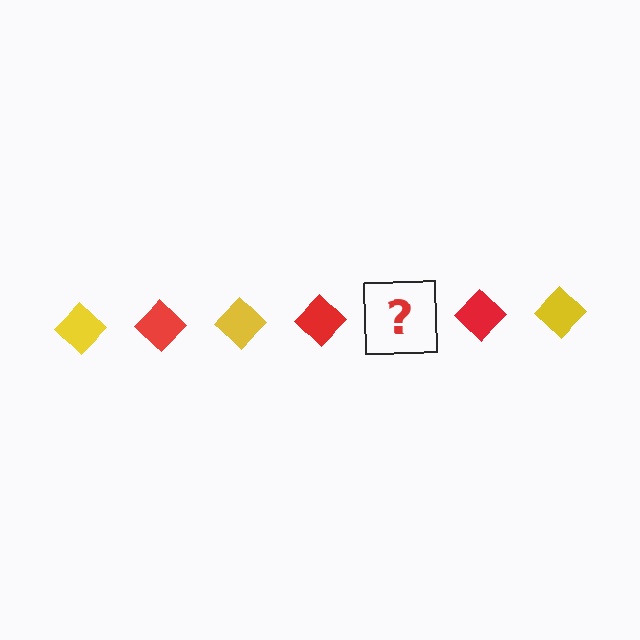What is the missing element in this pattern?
The missing element is a yellow diamond.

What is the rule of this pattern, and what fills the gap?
The rule is that the pattern cycles through yellow, red diamonds. The gap should be filled with a yellow diamond.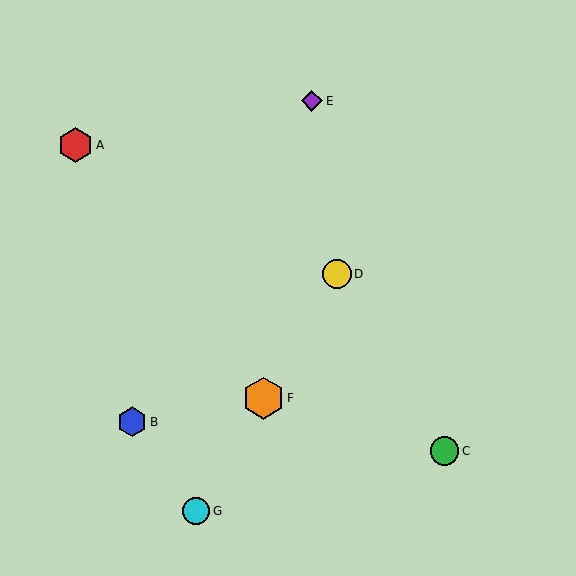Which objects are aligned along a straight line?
Objects D, F, G are aligned along a straight line.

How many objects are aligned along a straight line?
3 objects (D, F, G) are aligned along a straight line.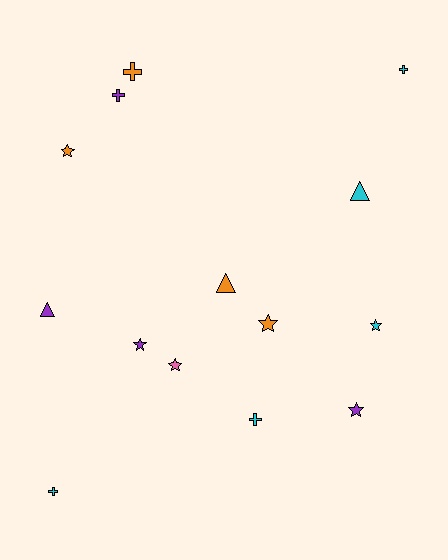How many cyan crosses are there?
There are 3 cyan crosses.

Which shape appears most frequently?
Star, with 6 objects.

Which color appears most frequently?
Cyan, with 5 objects.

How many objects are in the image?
There are 14 objects.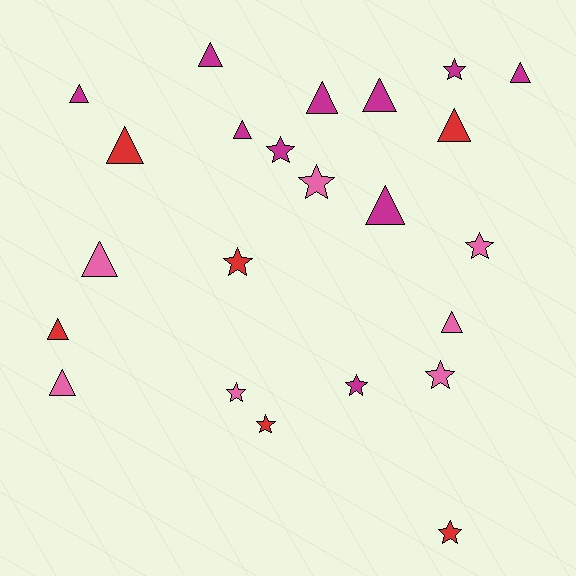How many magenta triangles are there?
There are 7 magenta triangles.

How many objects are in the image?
There are 23 objects.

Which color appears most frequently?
Magenta, with 10 objects.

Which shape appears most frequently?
Triangle, with 13 objects.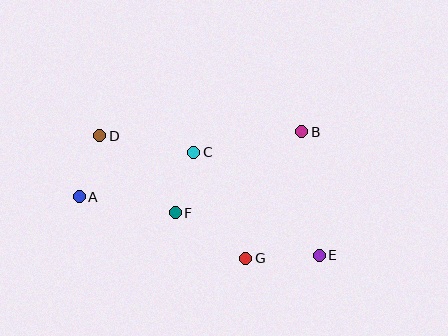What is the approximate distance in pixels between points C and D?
The distance between C and D is approximately 95 pixels.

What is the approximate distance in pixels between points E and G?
The distance between E and G is approximately 73 pixels.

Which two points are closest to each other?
Points C and F are closest to each other.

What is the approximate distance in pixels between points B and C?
The distance between B and C is approximately 110 pixels.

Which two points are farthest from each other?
Points D and E are farthest from each other.